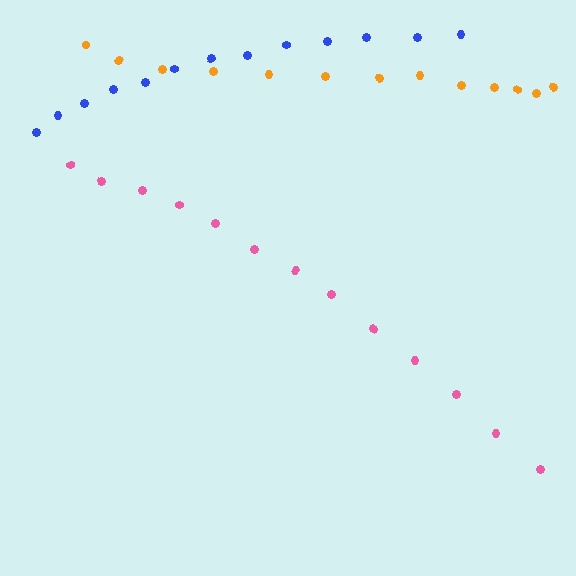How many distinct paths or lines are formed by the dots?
There are 3 distinct paths.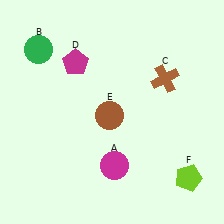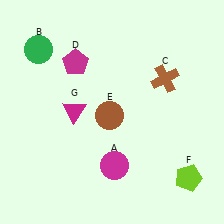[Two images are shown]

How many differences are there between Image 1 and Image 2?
There is 1 difference between the two images.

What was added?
A magenta triangle (G) was added in Image 2.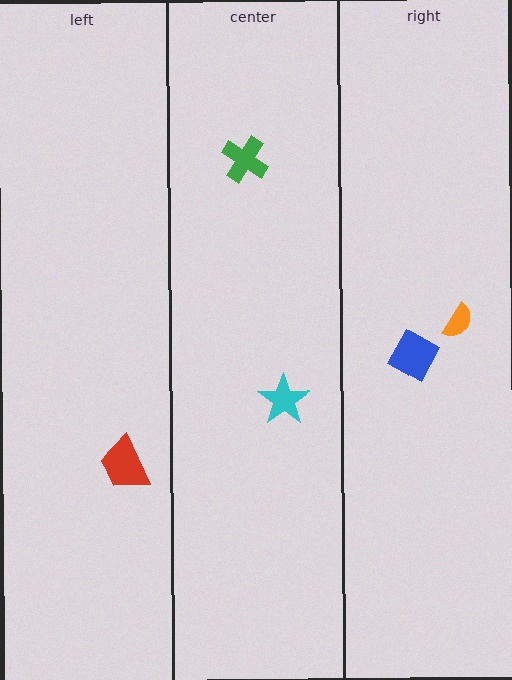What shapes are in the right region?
The blue square, the orange semicircle.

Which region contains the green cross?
The center region.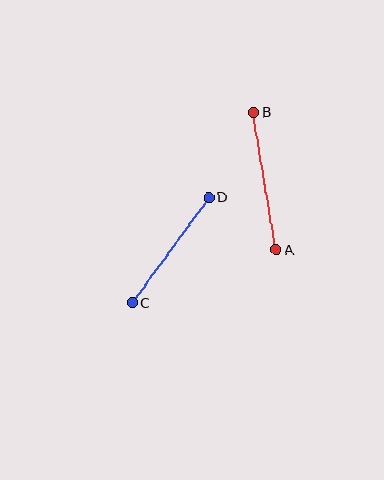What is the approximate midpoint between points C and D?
The midpoint is at approximately (171, 250) pixels.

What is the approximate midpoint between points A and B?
The midpoint is at approximately (265, 181) pixels.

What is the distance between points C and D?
The distance is approximately 130 pixels.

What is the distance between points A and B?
The distance is approximately 139 pixels.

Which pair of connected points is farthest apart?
Points A and B are farthest apart.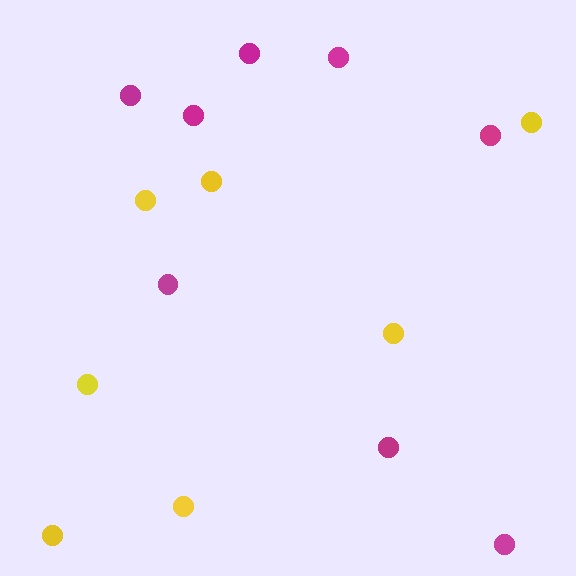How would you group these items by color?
There are 2 groups: one group of yellow circles (7) and one group of magenta circles (8).